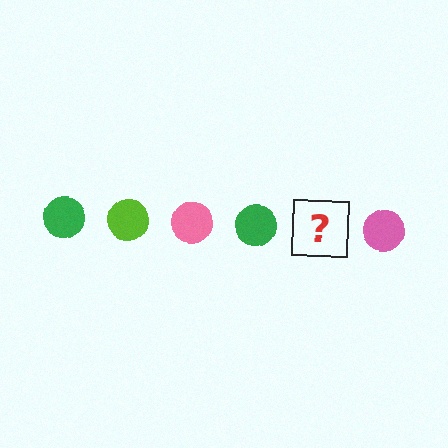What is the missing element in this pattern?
The missing element is a lime circle.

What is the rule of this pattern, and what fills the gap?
The rule is that the pattern cycles through green, lime, pink circles. The gap should be filled with a lime circle.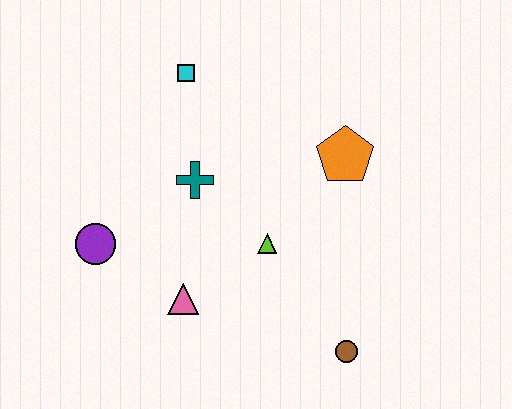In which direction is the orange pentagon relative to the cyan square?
The orange pentagon is to the right of the cyan square.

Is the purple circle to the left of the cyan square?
Yes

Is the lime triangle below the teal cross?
Yes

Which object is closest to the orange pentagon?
The lime triangle is closest to the orange pentagon.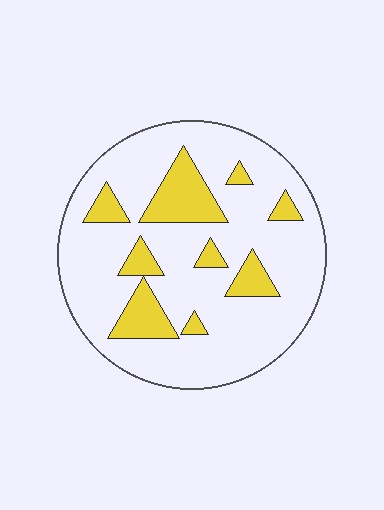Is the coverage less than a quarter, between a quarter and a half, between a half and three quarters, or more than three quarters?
Less than a quarter.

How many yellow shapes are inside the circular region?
9.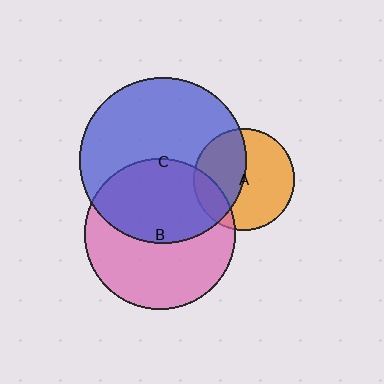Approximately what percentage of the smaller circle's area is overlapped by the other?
Approximately 50%.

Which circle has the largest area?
Circle C (blue).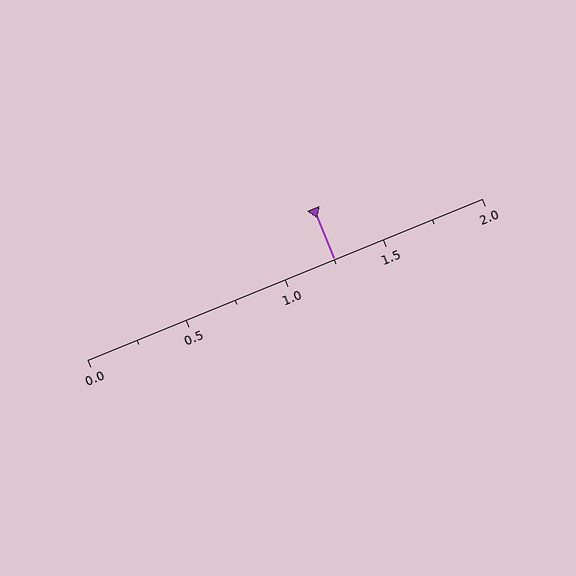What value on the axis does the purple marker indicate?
The marker indicates approximately 1.25.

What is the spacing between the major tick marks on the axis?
The major ticks are spaced 0.5 apart.